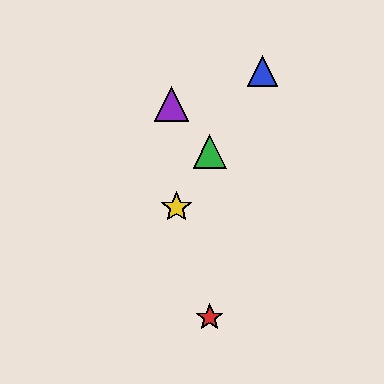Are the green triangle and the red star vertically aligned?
Yes, both are at x≈210.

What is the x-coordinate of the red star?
The red star is at x≈210.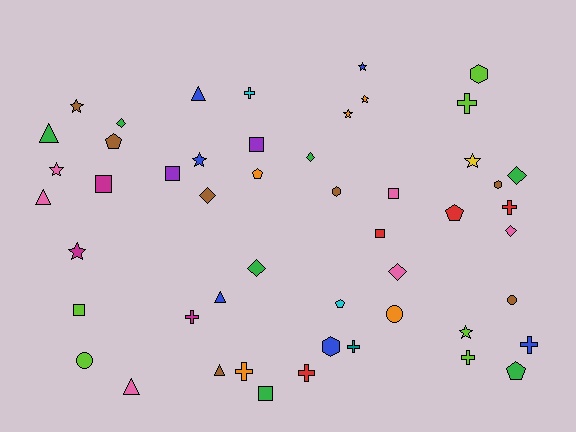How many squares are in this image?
There are 7 squares.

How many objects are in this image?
There are 50 objects.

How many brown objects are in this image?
There are 7 brown objects.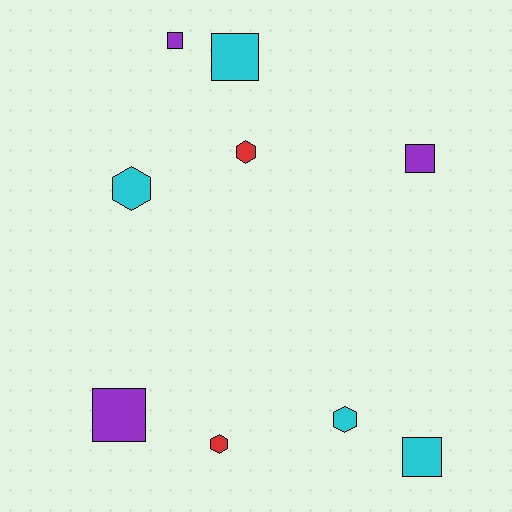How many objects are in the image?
There are 9 objects.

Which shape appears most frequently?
Square, with 5 objects.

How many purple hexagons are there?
There are no purple hexagons.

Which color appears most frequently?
Cyan, with 4 objects.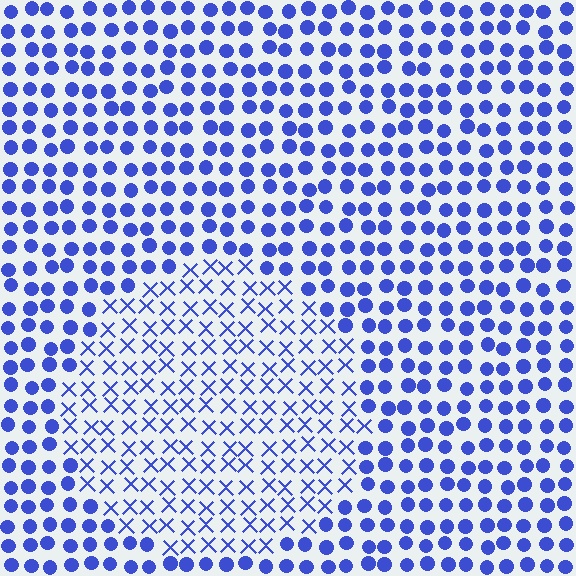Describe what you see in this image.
The image is filled with small blue elements arranged in a uniform grid. A circle-shaped region contains X marks, while the surrounding area contains circles. The boundary is defined purely by the change in element shape.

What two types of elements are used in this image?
The image uses X marks inside the circle region and circles outside it.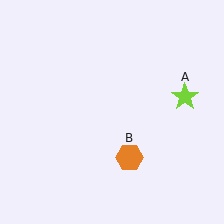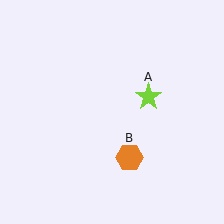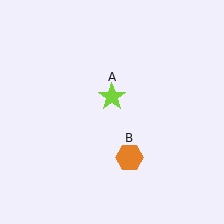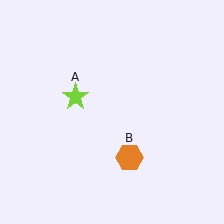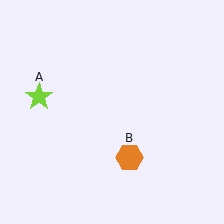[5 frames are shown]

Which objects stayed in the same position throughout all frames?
Orange hexagon (object B) remained stationary.